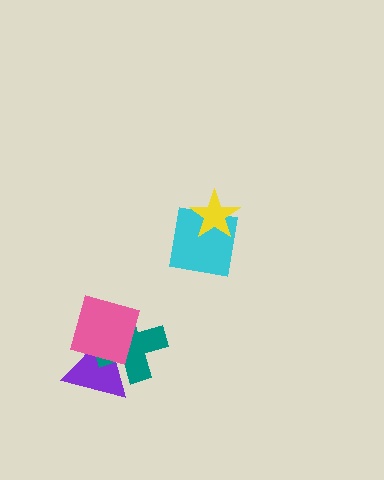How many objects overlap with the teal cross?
2 objects overlap with the teal cross.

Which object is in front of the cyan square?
The yellow star is in front of the cyan square.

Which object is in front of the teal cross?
The pink diamond is in front of the teal cross.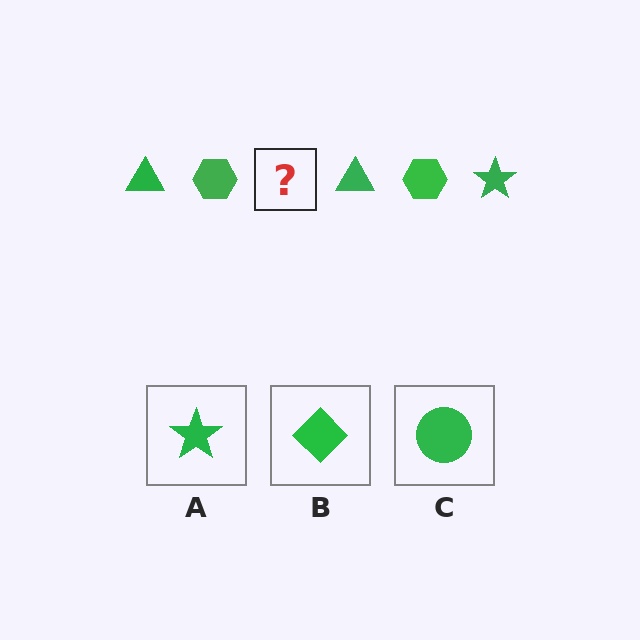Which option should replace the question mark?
Option A.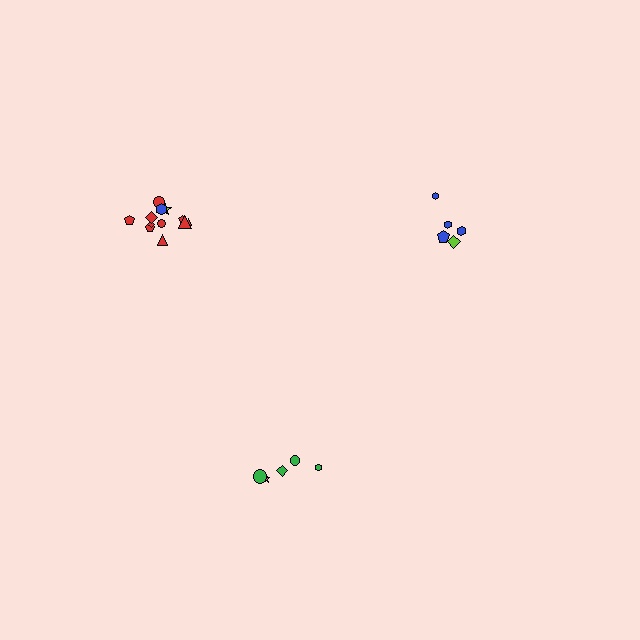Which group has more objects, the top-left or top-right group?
The top-left group.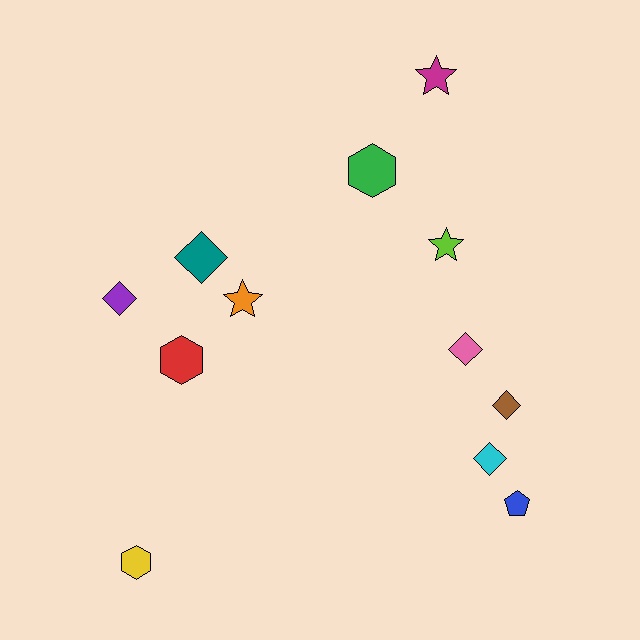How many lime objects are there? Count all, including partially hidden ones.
There is 1 lime object.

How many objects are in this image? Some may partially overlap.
There are 12 objects.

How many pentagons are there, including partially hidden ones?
There is 1 pentagon.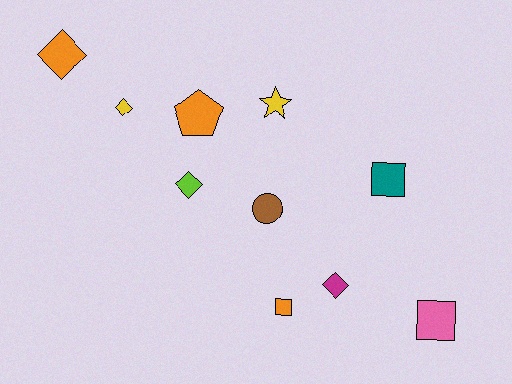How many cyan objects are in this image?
There are no cyan objects.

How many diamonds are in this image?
There are 4 diamonds.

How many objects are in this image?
There are 10 objects.